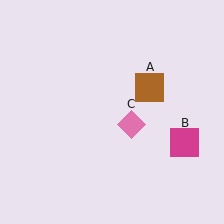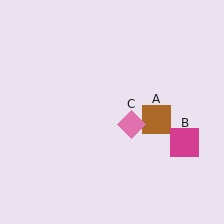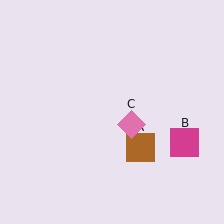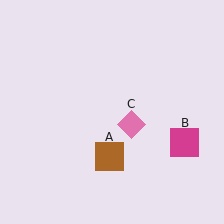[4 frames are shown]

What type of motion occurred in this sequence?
The brown square (object A) rotated clockwise around the center of the scene.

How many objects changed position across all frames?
1 object changed position: brown square (object A).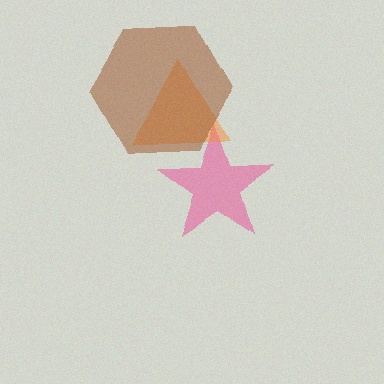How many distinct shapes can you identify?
There are 3 distinct shapes: a pink star, an orange triangle, a brown hexagon.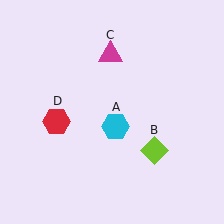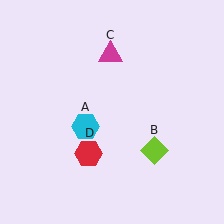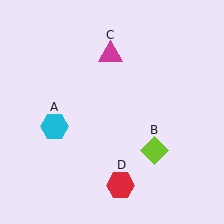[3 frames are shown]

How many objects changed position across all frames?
2 objects changed position: cyan hexagon (object A), red hexagon (object D).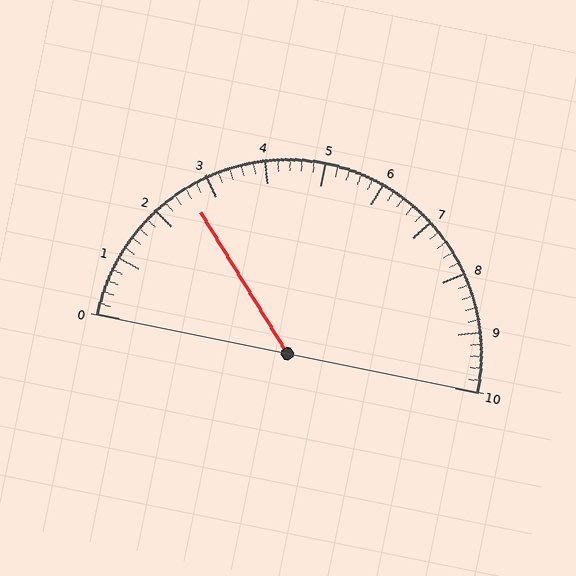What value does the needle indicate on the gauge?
The needle indicates approximately 2.6.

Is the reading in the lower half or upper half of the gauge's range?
The reading is in the lower half of the range (0 to 10).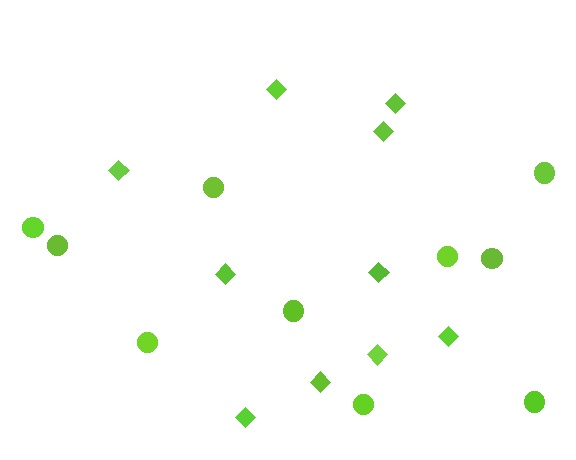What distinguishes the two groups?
There are 2 groups: one group of circles (10) and one group of diamonds (10).